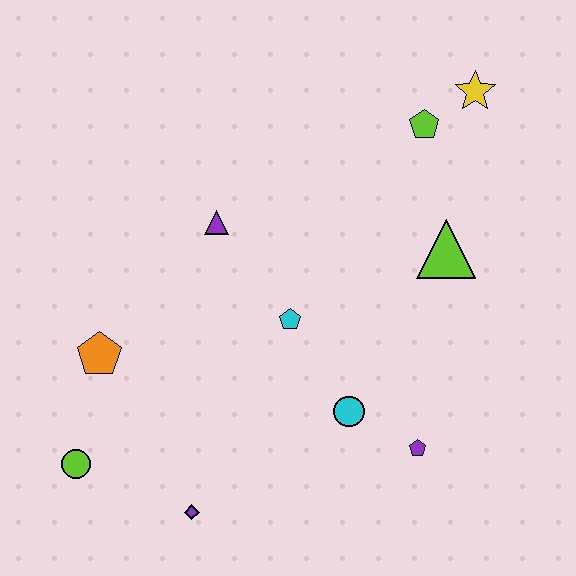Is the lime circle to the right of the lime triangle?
No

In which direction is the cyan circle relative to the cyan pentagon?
The cyan circle is below the cyan pentagon.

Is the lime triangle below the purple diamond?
No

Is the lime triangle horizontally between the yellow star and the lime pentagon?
Yes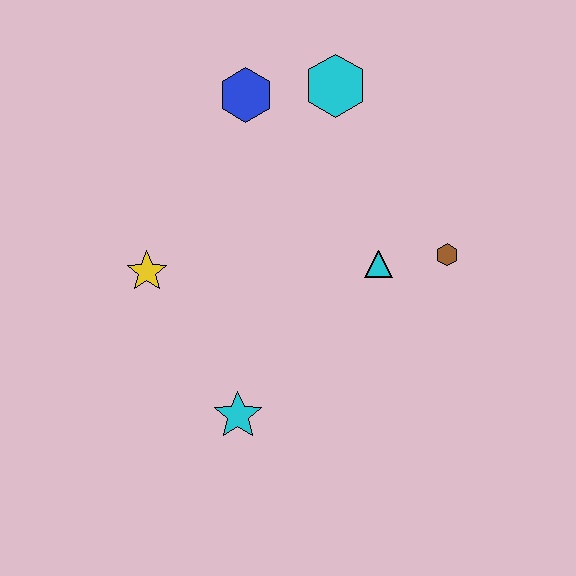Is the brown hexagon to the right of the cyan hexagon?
Yes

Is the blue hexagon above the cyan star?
Yes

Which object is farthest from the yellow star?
The brown hexagon is farthest from the yellow star.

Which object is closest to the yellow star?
The cyan star is closest to the yellow star.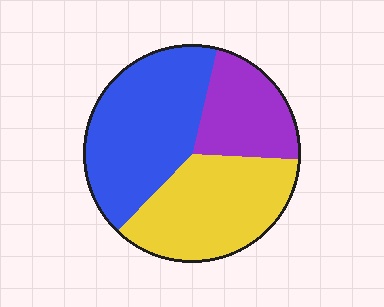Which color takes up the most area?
Blue, at roughly 40%.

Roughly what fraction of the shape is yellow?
Yellow takes up about three eighths (3/8) of the shape.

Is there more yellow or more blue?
Blue.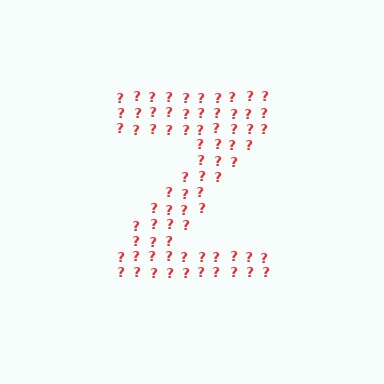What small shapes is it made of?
It is made of small question marks.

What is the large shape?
The large shape is the letter Z.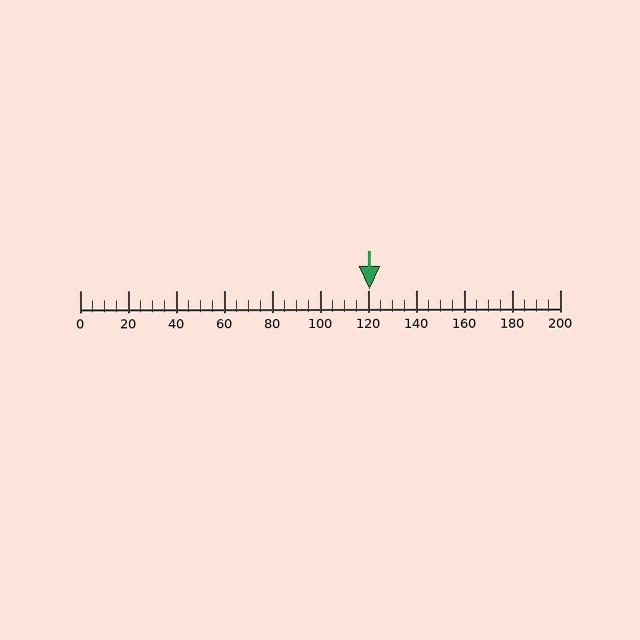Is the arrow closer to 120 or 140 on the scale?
The arrow is closer to 120.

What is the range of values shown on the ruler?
The ruler shows values from 0 to 200.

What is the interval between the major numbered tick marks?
The major tick marks are spaced 20 units apart.